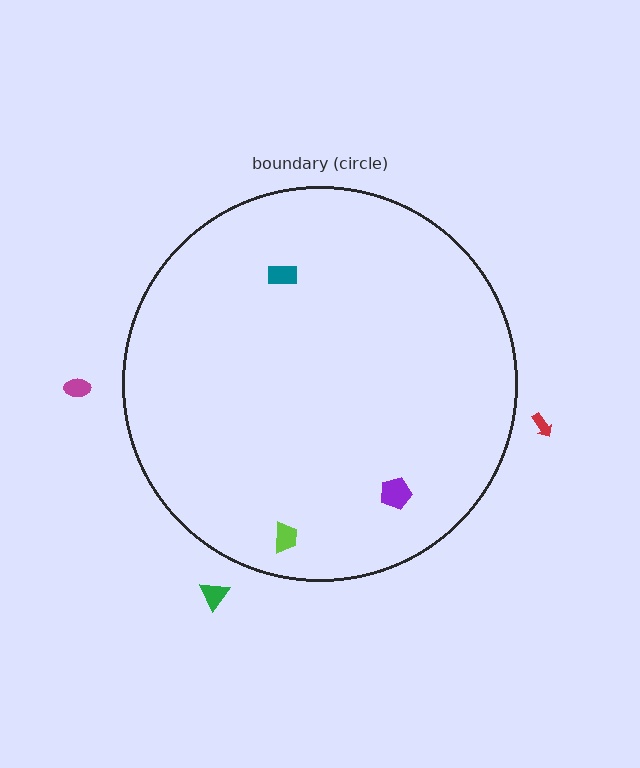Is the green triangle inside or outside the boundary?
Outside.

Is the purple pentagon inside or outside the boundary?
Inside.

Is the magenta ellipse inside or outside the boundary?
Outside.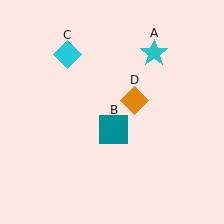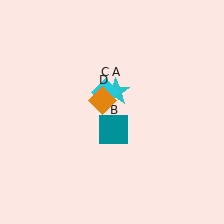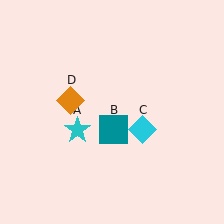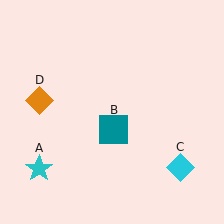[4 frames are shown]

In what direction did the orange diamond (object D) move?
The orange diamond (object D) moved left.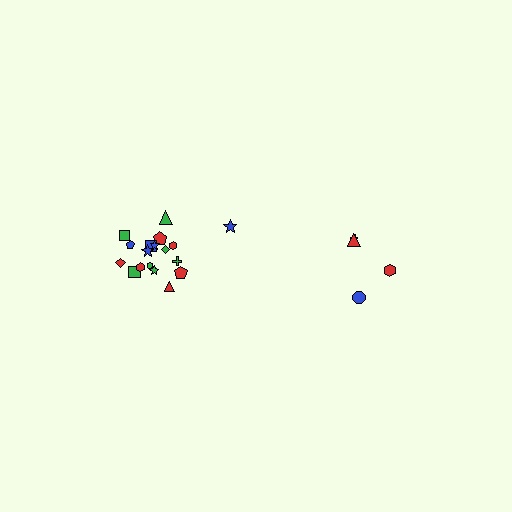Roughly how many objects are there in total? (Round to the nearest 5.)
Roughly 20 objects in total.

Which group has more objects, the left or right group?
The left group.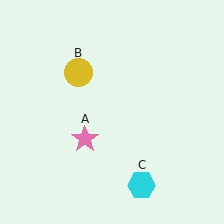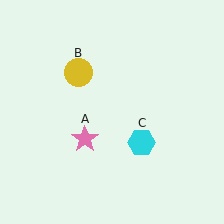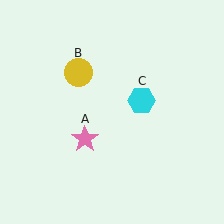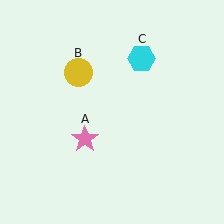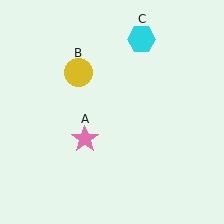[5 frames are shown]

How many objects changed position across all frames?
1 object changed position: cyan hexagon (object C).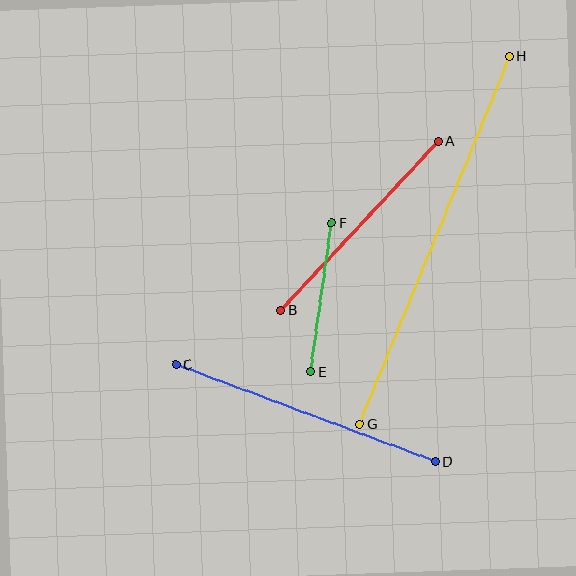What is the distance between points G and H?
The distance is approximately 397 pixels.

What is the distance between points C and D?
The distance is approximately 278 pixels.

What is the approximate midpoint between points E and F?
The midpoint is at approximately (321, 298) pixels.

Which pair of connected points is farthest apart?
Points G and H are farthest apart.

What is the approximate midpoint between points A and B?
The midpoint is at approximately (359, 226) pixels.